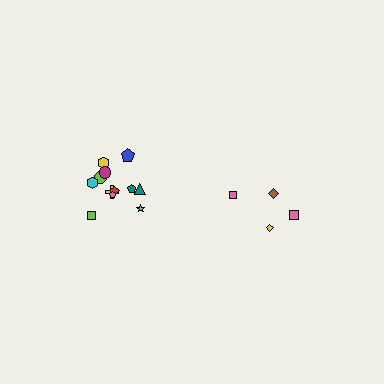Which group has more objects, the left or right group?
The left group.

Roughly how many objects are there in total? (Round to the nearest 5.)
Roughly 15 objects in total.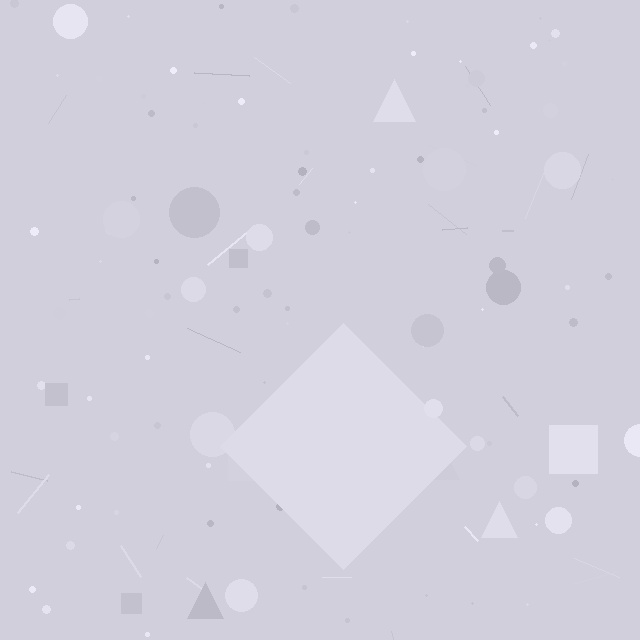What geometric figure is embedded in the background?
A diamond is embedded in the background.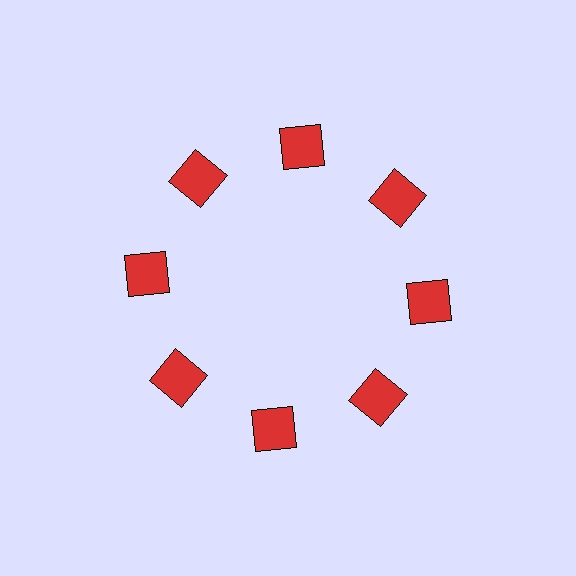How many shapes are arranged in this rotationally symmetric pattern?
There are 8 shapes, arranged in 8 groups of 1.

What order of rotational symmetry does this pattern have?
This pattern has 8-fold rotational symmetry.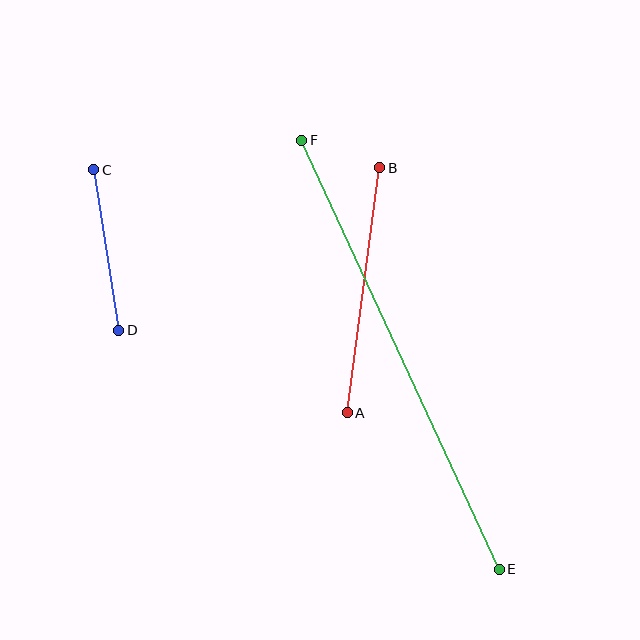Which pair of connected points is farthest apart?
Points E and F are farthest apart.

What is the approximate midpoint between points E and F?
The midpoint is at approximately (400, 355) pixels.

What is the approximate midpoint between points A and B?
The midpoint is at approximately (364, 290) pixels.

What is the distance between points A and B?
The distance is approximately 247 pixels.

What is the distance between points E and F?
The distance is approximately 472 pixels.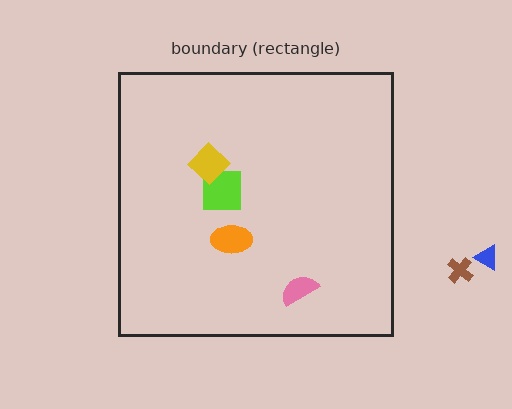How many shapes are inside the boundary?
4 inside, 2 outside.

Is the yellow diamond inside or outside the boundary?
Inside.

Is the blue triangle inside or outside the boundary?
Outside.